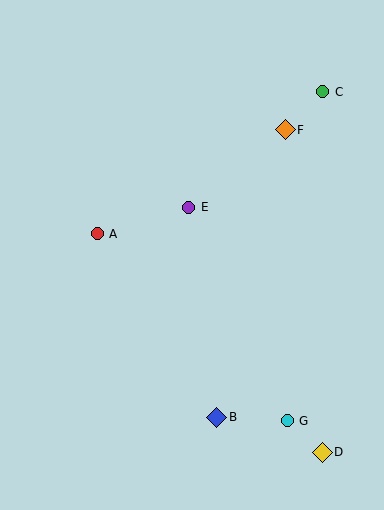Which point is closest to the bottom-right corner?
Point D is closest to the bottom-right corner.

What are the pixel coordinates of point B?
Point B is at (217, 417).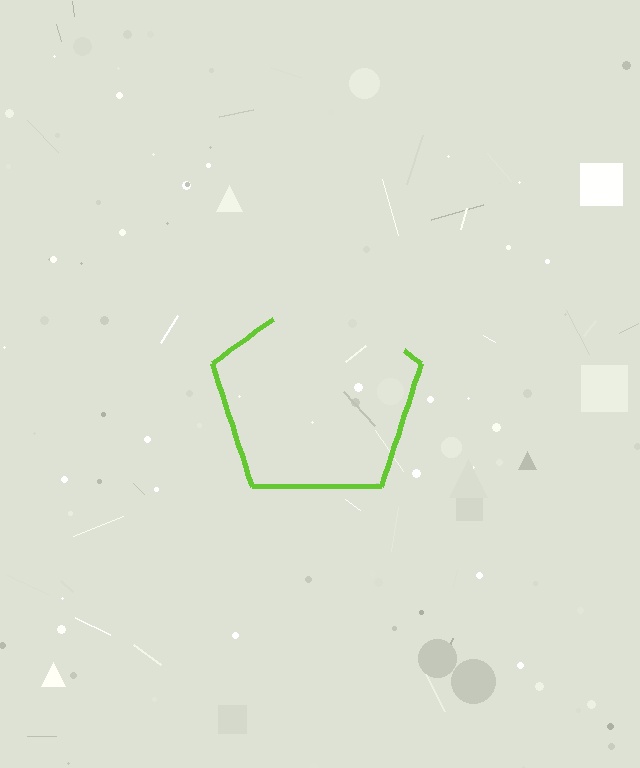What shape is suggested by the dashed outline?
The dashed outline suggests a pentagon.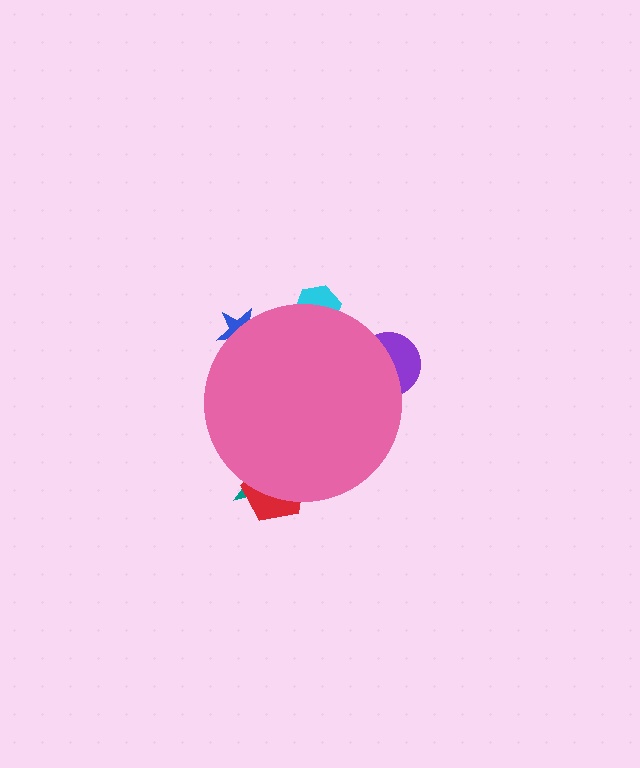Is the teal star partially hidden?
Yes, the teal star is partially hidden behind the pink circle.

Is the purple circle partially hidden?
Yes, the purple circle is partially hidden behind the pink circle.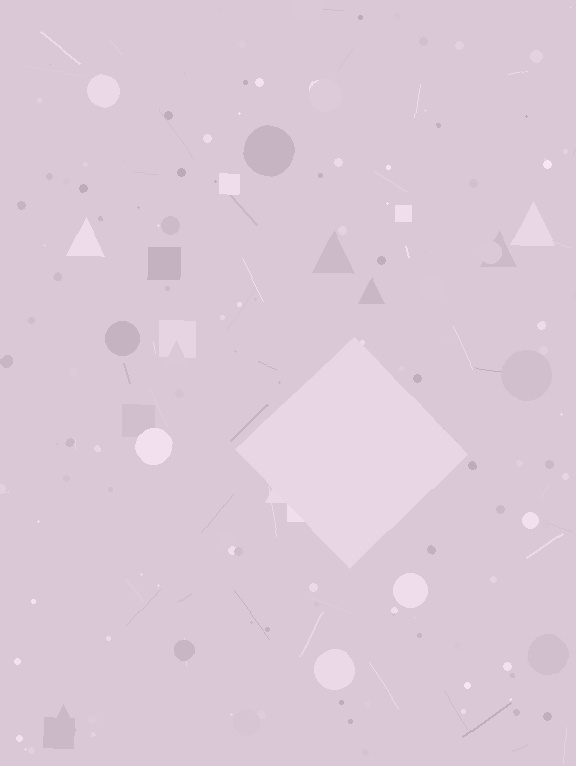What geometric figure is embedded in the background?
A diamond is embedded in the background.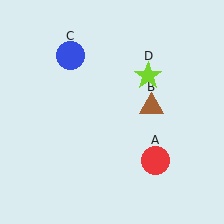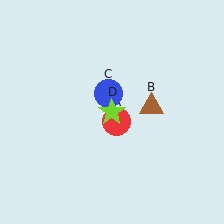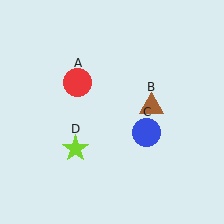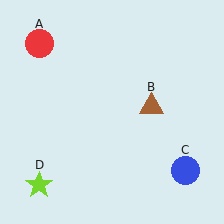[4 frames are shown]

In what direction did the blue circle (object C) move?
The blue circle (object C) moved down and to the right.